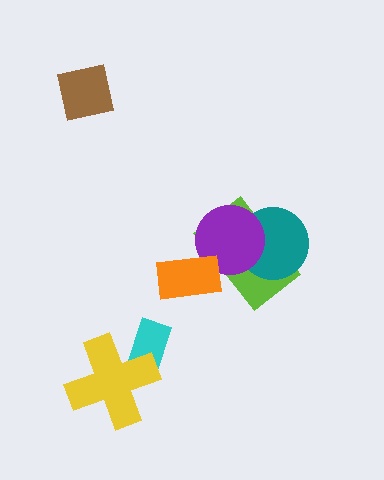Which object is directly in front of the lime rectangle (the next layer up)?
The teal circle is directly in front of the lime rectangle.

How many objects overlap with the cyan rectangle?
1 object overlaps with the cyan rectangle.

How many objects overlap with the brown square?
0 objects overlap with the brown square.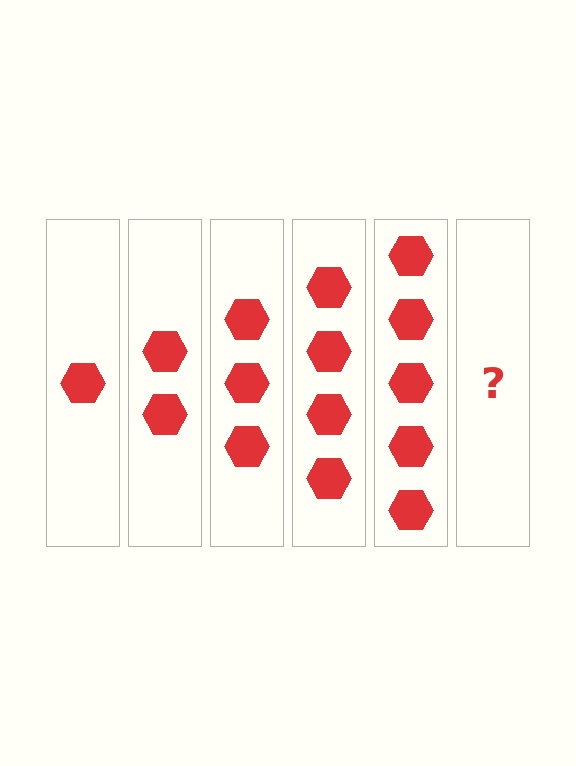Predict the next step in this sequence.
The next step is 6 hexagons.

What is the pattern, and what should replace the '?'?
The pattern is that each step adds one more hexagon. The '?' should be 6 hexagons.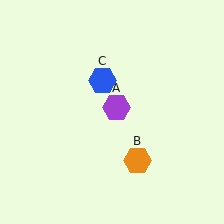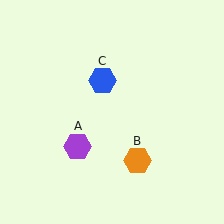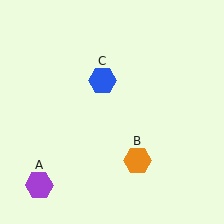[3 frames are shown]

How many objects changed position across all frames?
1 object changed position: purple hexagon (object A).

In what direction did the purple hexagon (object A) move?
The purple hexagon (object A) moved down and to the left.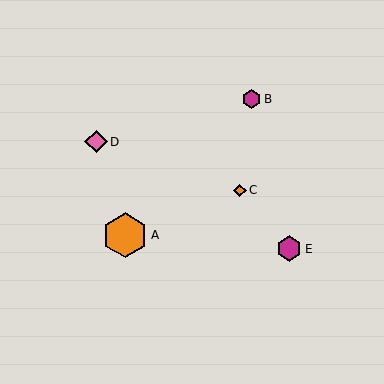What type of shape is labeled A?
Shape A is an orange hexagon.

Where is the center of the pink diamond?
The center of the pink diamond is at (96, 142).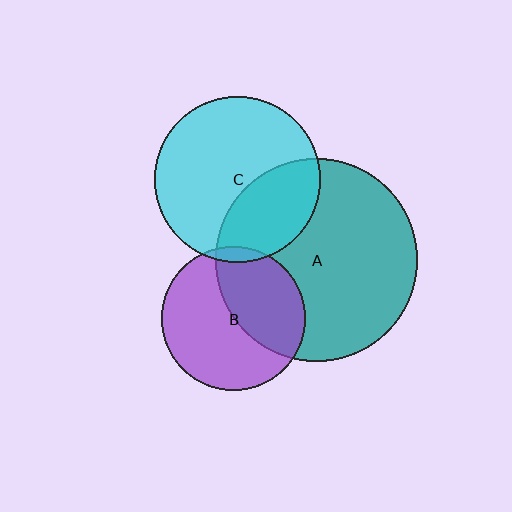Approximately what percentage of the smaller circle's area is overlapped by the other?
Approximately 35%.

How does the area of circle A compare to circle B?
Approximately 2.0 times.